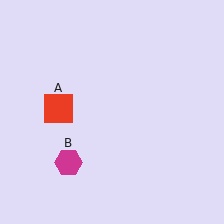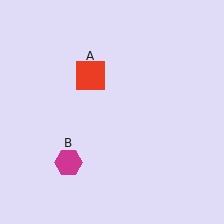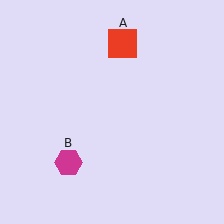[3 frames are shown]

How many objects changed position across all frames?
1 object changed position: red square (object A).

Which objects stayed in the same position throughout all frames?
Magenta hexagon (object B) remained stationary.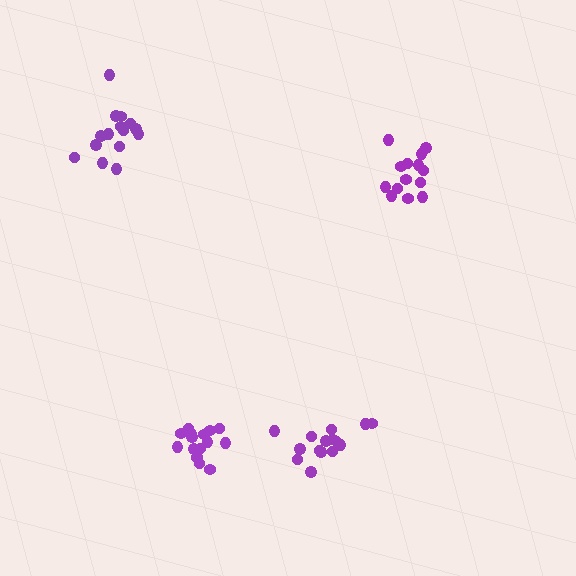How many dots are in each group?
Group 1: 15 dots, Group 2: 14 dots, Group 3: 15 dots, Group 4: 15 dots (59 total).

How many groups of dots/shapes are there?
There are 4 groups.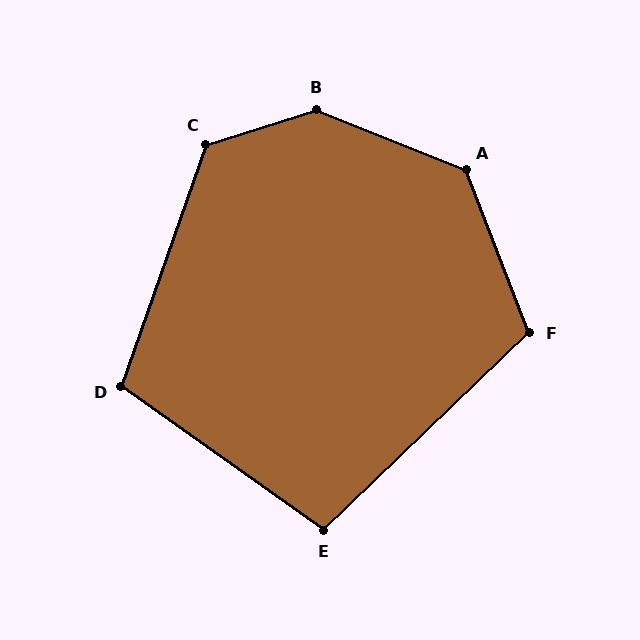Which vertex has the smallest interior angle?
E, at approximately 101 degrees.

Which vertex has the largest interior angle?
B, at approximately 141 degrees.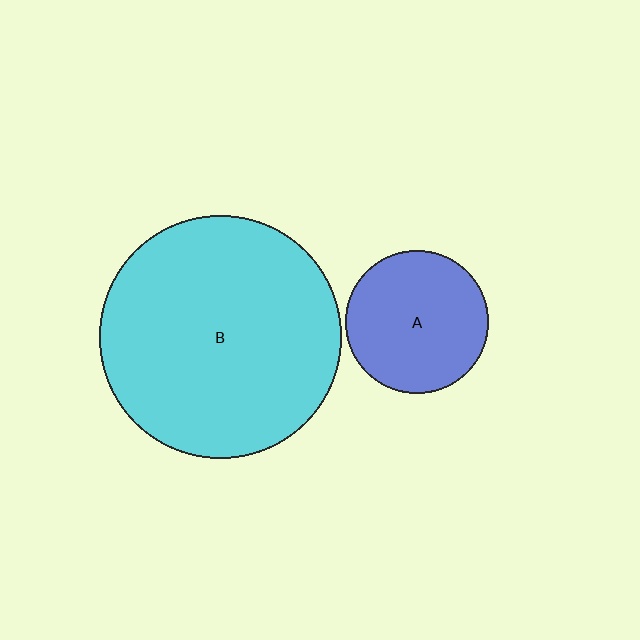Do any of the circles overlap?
No, none of the circles overlap.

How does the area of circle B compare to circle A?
Approximately 2.9 times.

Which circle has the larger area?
Circle B (cyan).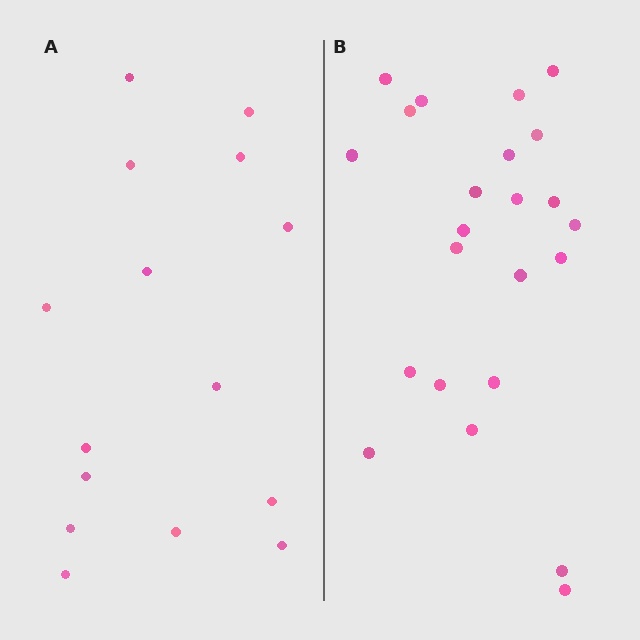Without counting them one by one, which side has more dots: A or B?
Region B (the right region) has more dots.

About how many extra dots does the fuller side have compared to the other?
Region B has roughly 8 or so more dots than region A.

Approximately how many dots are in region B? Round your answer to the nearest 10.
About 20 dots. (The exact count is 23, which rounds to 20.)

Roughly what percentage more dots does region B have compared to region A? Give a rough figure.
About 55% more.